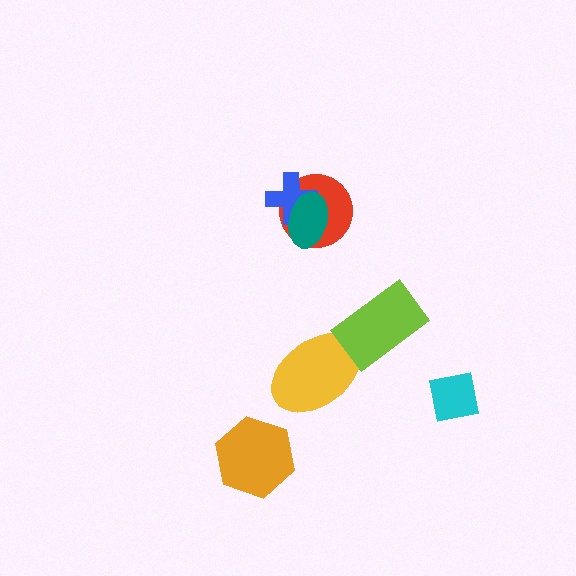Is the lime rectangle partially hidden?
No, no other shape covers it.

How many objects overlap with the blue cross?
2 objects overlap with the blue cross.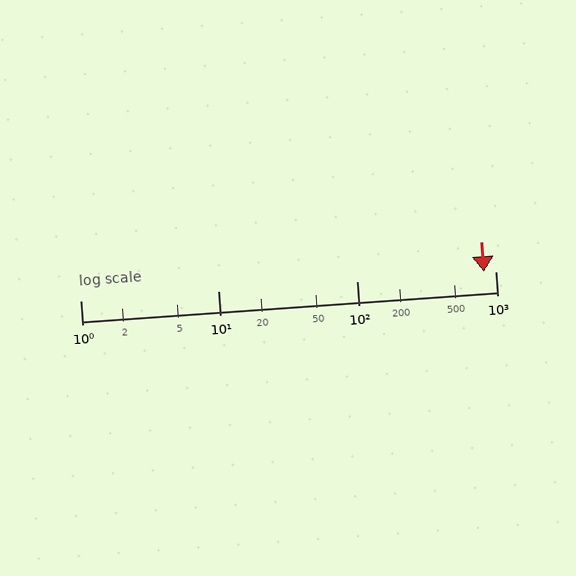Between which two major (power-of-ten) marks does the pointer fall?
The pointer is between 100 and 1000.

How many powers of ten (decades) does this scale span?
The scale spans 3 decades, from 1 to 1000.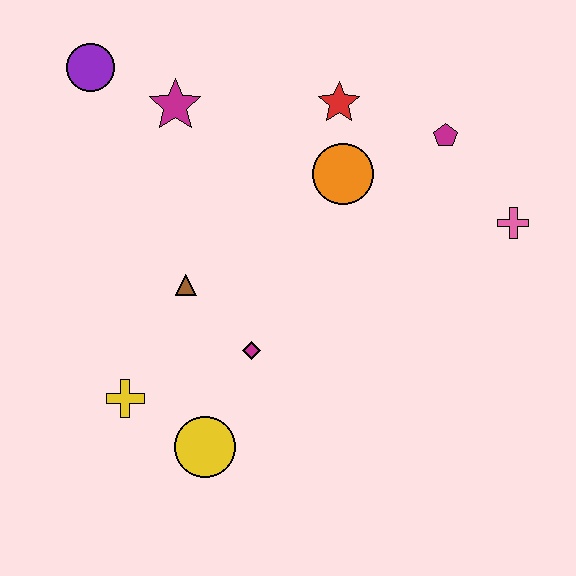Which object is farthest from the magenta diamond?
The purple circle is farthest from the magenta diamond.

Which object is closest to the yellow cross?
The yellow circle is closest to the yellow cross.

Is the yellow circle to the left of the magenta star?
No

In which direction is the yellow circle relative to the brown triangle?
The yellow circle is below the brown triangle.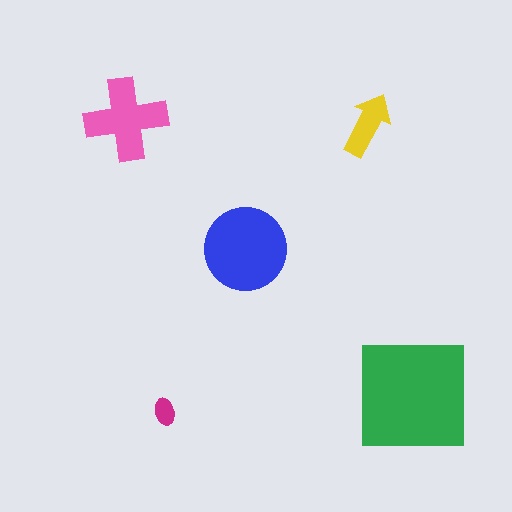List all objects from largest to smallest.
The green square, the blue circle, the pink cross, the yellow arrow, the magenta ellipse.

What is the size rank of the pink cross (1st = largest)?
3rd.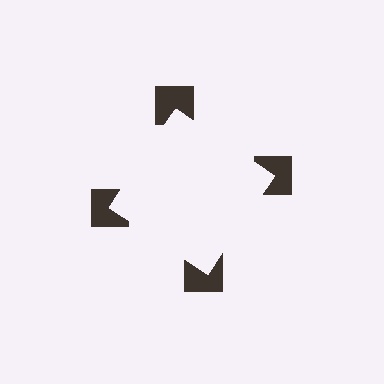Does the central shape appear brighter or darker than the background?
It typically appears slightly brighter than the background, even though no actual brightness change is drawn.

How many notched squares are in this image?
There are 4 — one at each vertex of the illusory square.